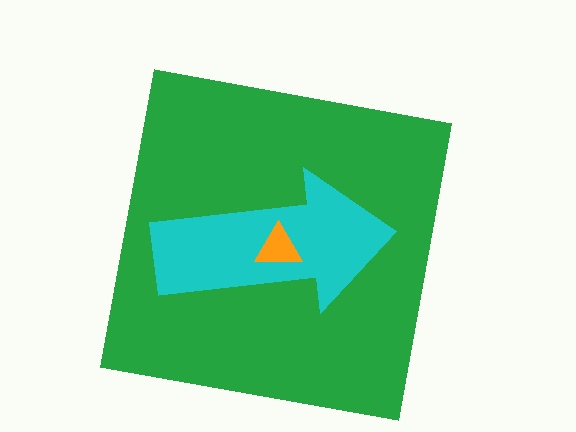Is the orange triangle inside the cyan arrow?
Yes.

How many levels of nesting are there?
3.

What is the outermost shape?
The green square.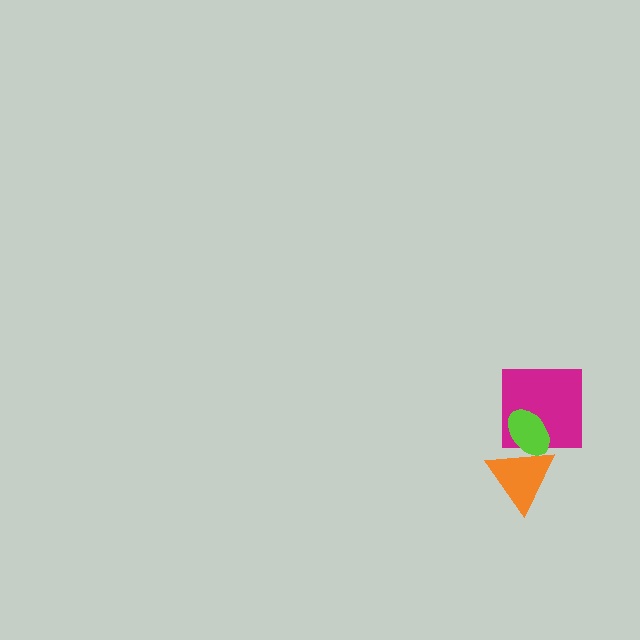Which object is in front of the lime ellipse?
The orange triangle is in front of the lime ellipse.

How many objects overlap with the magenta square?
1 object overlaps with the magenta square.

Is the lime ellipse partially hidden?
Yes, it is partially covered by another shape.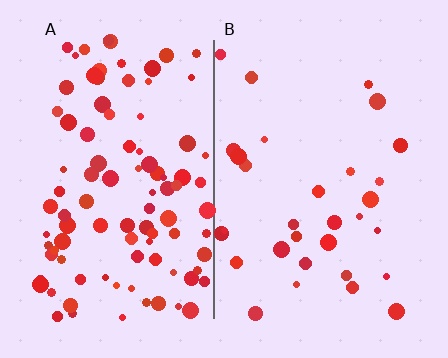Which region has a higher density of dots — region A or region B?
A (the left).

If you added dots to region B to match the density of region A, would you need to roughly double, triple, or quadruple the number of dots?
Approximately triple.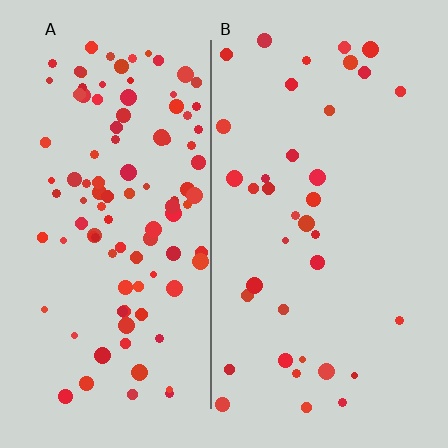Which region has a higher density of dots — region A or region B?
A (the left).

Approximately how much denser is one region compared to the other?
Approximately 2.8× — region A over region B.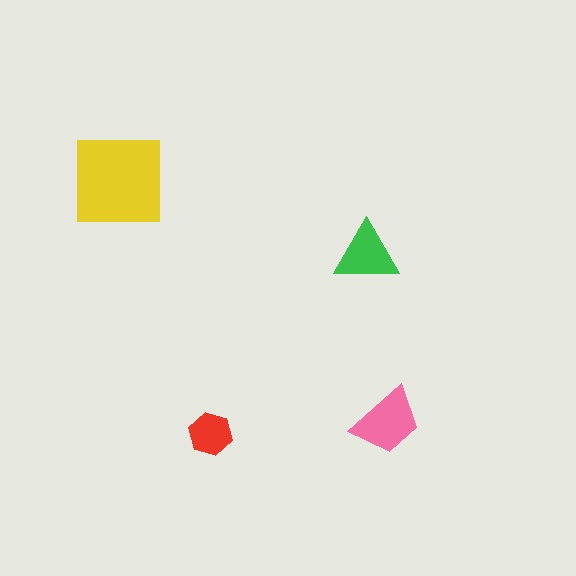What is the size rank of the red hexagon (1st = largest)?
4th.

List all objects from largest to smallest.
The yellow square, the pink trapezoid, the green triangle, the red hexagon.